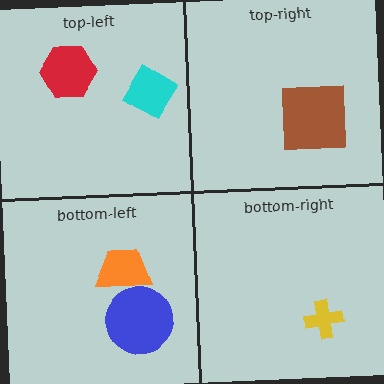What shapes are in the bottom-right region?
The yellow cross.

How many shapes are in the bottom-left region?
2.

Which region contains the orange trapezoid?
The bottom-left region.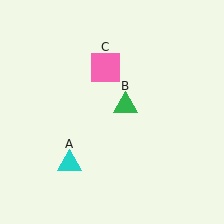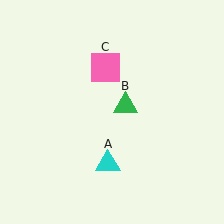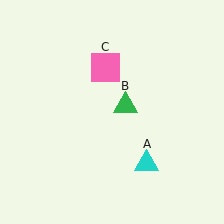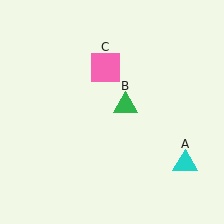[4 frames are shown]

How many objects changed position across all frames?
1 object changed position: cyan triangle (object A).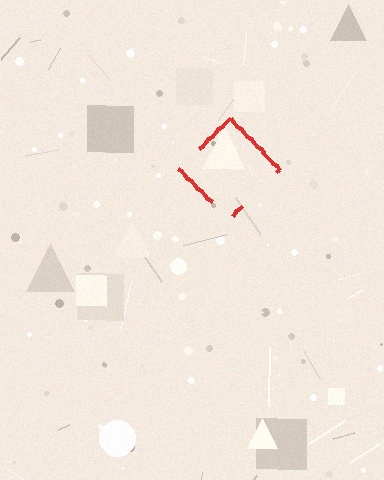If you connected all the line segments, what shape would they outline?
They would outline a diamond.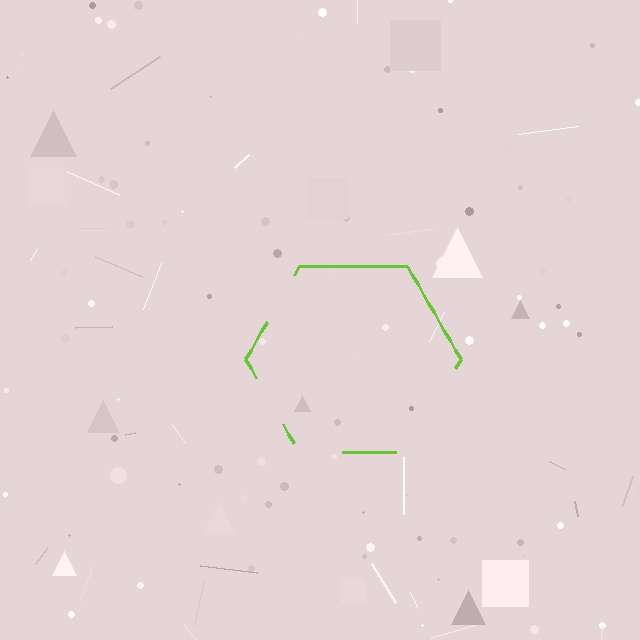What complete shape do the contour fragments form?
The contour fragments form a hexagon.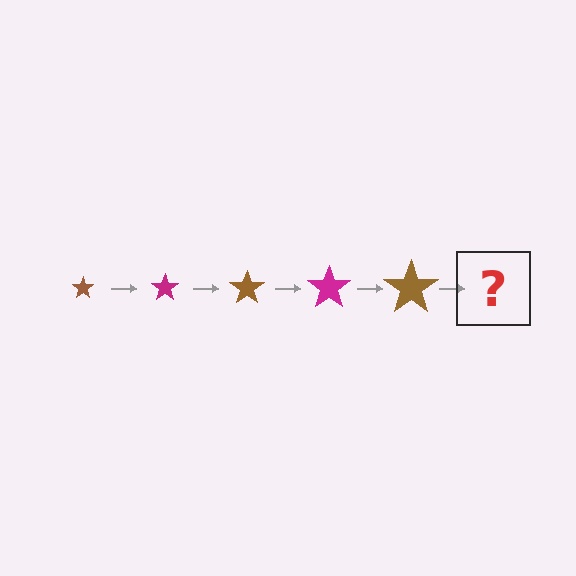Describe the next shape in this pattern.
It should be a magenta star, larger than the previous one.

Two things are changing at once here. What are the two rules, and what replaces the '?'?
The two rules are that the star grows larger each step and the color cycles through brown and magenta. The '?' should be a magenta star, larger than the previous one.